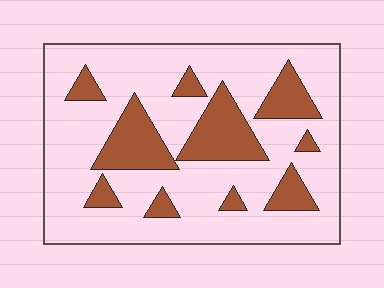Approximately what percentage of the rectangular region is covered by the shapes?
Approximately 25%.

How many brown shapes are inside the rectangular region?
10.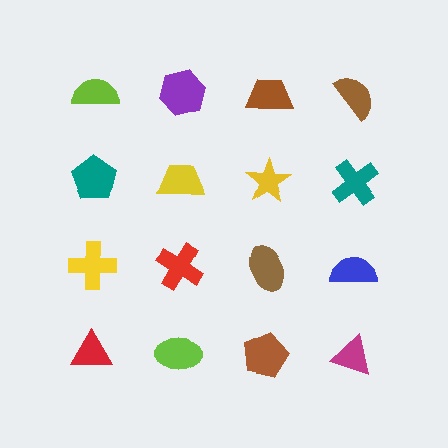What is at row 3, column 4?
A blue semicircle.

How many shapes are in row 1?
4 shapes.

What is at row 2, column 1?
A teal pentagon.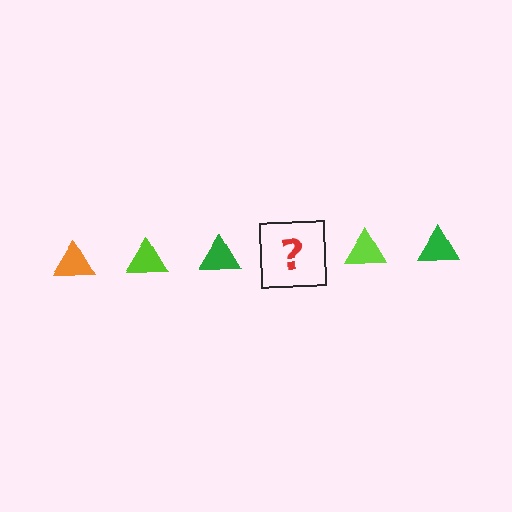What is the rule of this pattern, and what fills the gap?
The rule is that the pattern cycles through orange, lime, green triangles. The gap should be filled with an orange triangle.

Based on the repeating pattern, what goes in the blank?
The blank should be an orange triangle.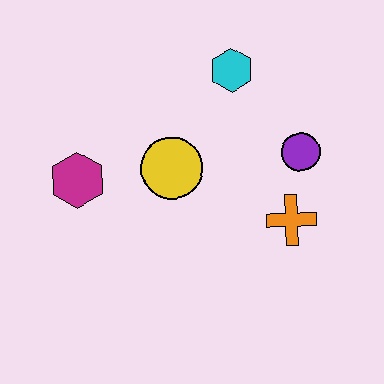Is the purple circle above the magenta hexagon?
Yes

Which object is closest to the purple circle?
The orange cross is closest to the purple circle.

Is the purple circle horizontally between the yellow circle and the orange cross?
No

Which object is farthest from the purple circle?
The magenta hexagon is farthest from the purple circle.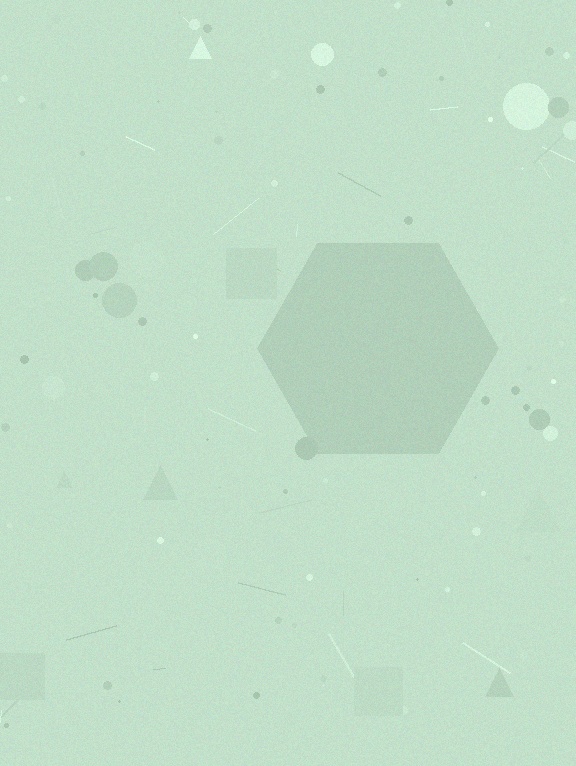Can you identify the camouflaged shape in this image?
The camouflaged shape is a hexagon.